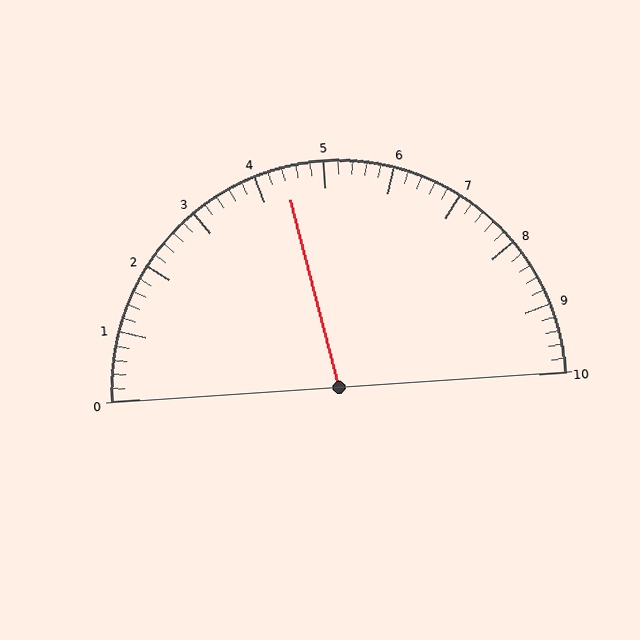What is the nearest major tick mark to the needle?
The nearest major tick mark is 4.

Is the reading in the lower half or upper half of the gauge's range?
The reading is in the lower half of the range (0 to 10).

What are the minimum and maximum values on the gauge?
The gauge ranges from 0 to 10.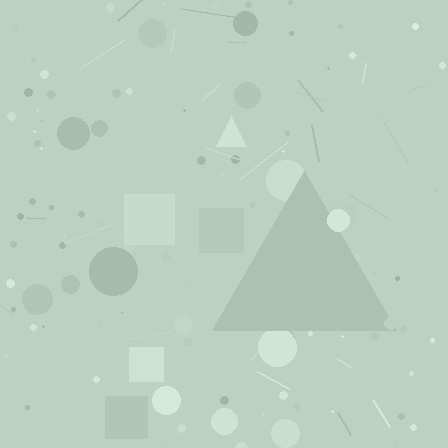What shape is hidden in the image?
A triangle is hidden in the image.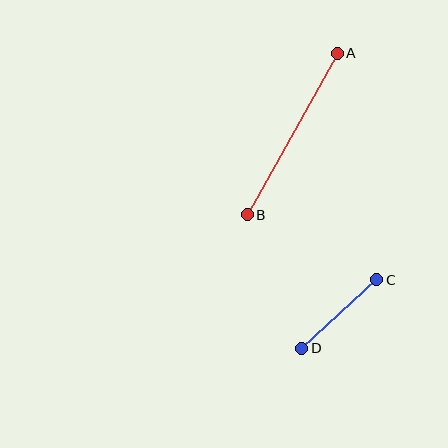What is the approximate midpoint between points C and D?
The midpoint is at approximately (339, 314) pixels.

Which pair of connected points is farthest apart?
Points A and B are farthest apart.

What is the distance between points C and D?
The distance is approximately 102 pixels.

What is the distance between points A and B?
The distance is approximately 185 pixels.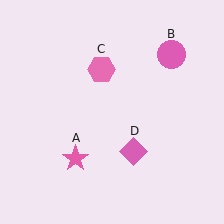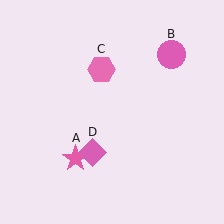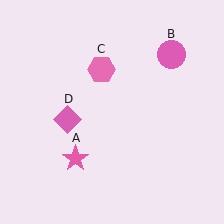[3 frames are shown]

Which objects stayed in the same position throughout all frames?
Pink star (object A) and pink circle (object B) and pink hexagon (object C) remained stationary.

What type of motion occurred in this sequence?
The pink diamond (object D) rotated clockwise around the center of the scene.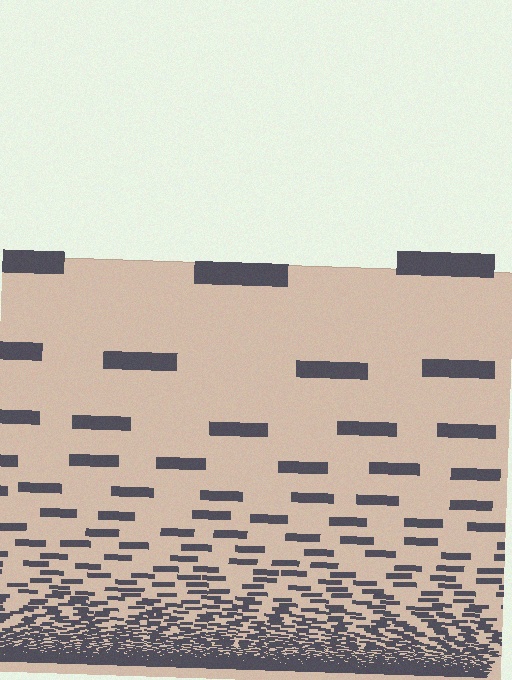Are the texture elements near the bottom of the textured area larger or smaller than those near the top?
Smaller. The gradient is inverted — elements near the bottom are smaller and denser.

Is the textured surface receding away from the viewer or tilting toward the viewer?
The surface appears to tilt toward the viewer. Texture elements get larger and sparser toward the top.